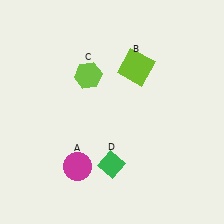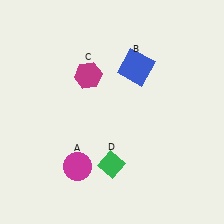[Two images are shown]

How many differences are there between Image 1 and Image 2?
There are 2 differences between the two images.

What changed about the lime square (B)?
In Image 1, B is lime. In Image 2, it changed to blue.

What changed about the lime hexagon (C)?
In Image 1, C is lime. In Image 2, it changed to magenta.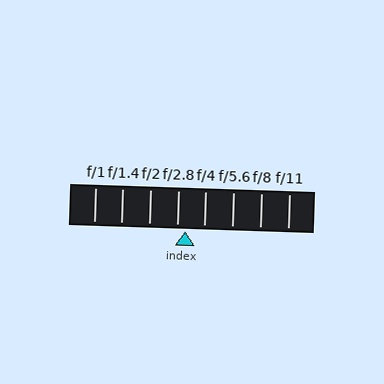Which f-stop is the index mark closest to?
The index mark is closest to f/2.8.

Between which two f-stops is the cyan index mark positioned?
The index mark is between f/2.8 and f/4.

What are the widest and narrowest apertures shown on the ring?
The widest aperture shown is f/1 and the narrowest is f/11.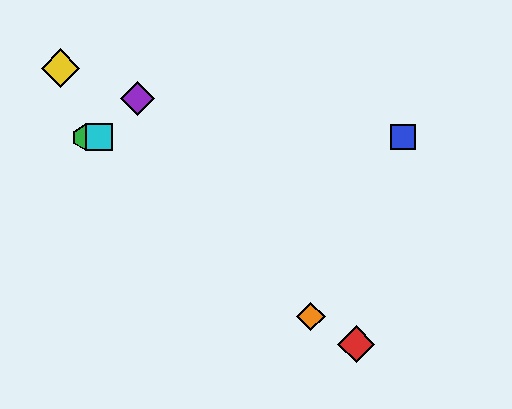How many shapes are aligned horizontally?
3 shapes (the blue square, the green hexagon, the cyan square) are aligned horizontally.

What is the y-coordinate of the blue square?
The blue square is at y≈137.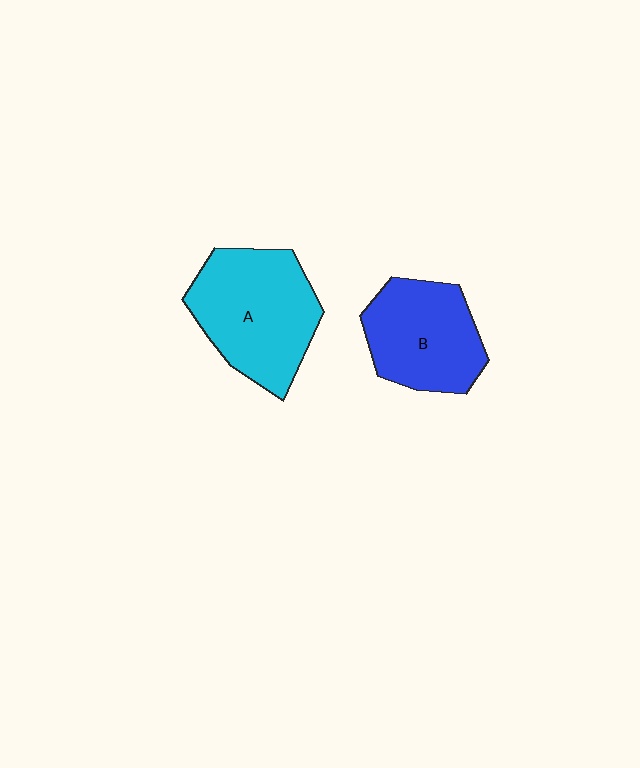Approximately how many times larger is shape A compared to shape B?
Approximately 1.2 times.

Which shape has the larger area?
Shape A (cyan).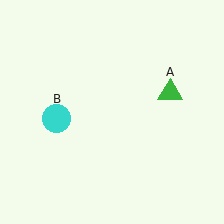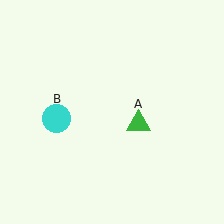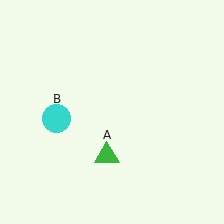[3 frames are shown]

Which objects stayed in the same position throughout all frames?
Cyan circle (object B) remained stationary.